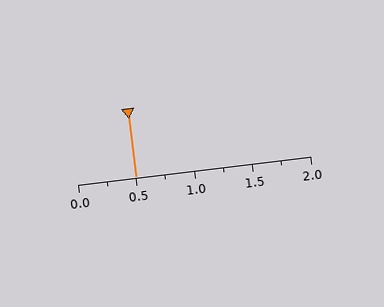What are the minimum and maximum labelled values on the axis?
The axis runs from 0.0 to 2.0.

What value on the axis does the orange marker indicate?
The marker indicates approximately 0.5.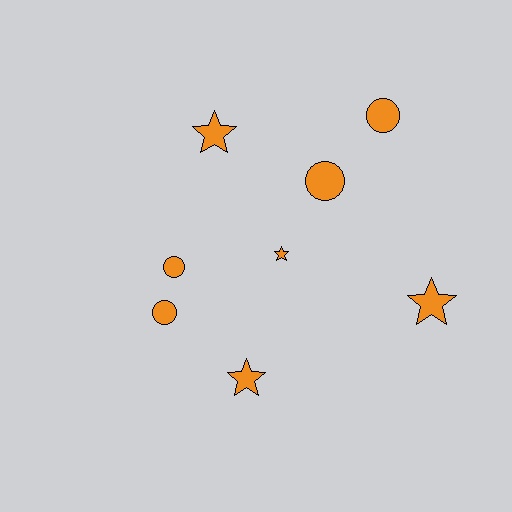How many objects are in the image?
There are 8 objects.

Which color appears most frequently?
Orange, with 8 objects.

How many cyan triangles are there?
There are no cyan triangles.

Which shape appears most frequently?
Circle, with 4 objects.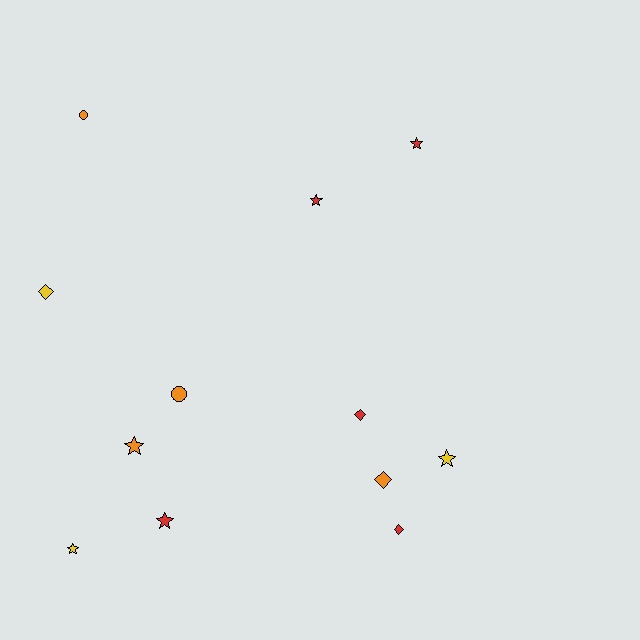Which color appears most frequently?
Red, with 5 objects.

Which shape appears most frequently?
Star, with 6 objects.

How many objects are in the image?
There are 12 objects.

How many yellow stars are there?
There are 2 yellow stars.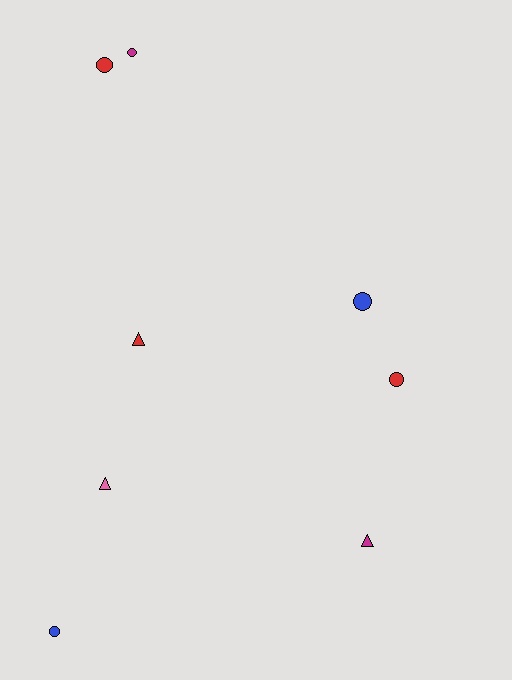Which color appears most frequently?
Red, with 3 objects.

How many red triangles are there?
There is 1 red triangle.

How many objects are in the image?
There are 8 objects.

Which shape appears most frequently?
Circle, with 5 objects.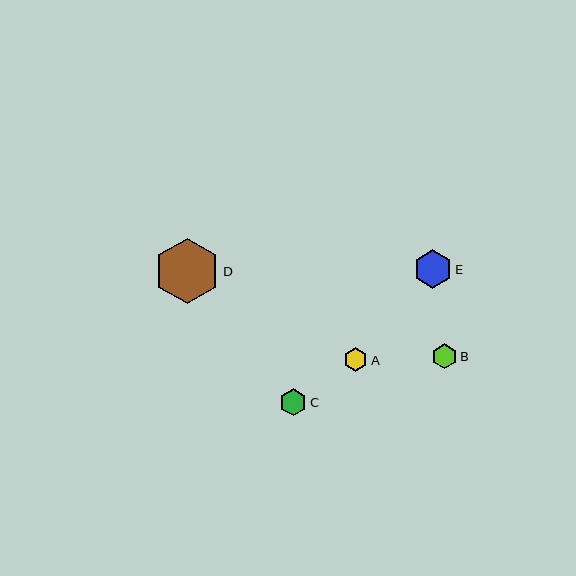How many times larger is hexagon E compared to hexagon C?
Hexagon E is approximately 1.4 times the size of hexagon C.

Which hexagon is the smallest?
Hexagon A is the smallest with a size of approximately 24 pixels.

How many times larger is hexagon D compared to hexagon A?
Hexagon D is approximately 2.7 times the size of hexagon A.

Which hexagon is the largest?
Hexagon D is the largest with a size of approximately 66 pixels.